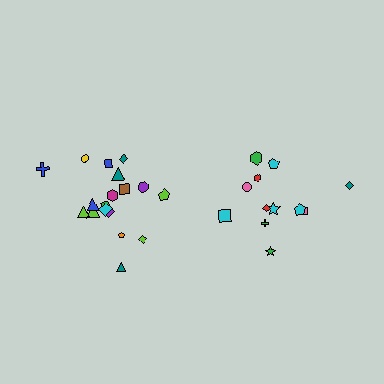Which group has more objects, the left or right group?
The left group.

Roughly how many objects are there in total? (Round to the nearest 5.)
Roughly 30 objects in total.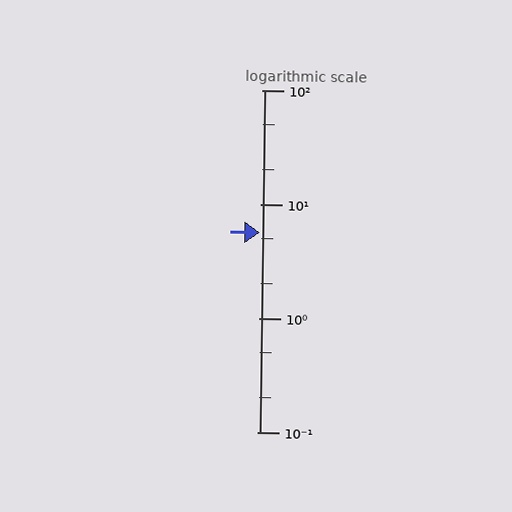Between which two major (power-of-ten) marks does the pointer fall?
The pointer is between 1 and 10.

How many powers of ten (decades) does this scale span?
The scale spans 3 decades, from 0.1 to 100.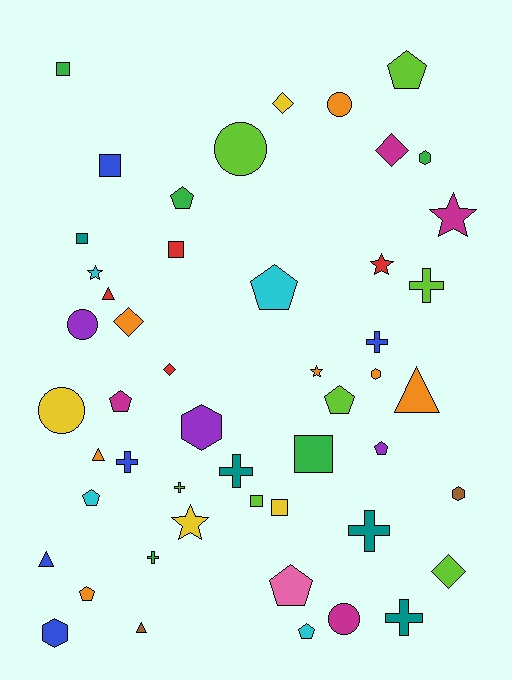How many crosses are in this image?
There are 8 crosses.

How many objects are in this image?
There are 50 objects.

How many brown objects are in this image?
There are 2 brown objects.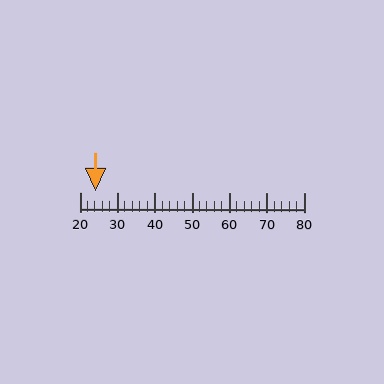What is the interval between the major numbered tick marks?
The major tick marks are spaced 10 units apart.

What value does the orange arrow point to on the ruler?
The orange arrow points to approximately 24.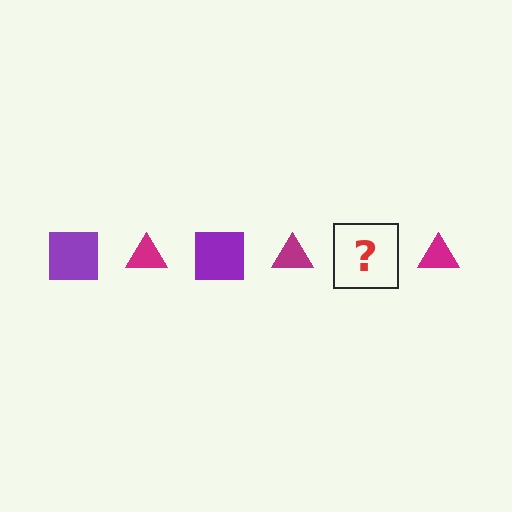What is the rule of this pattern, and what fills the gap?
The rule is that the pattern alternates between purple square and magenta triangle. The gap should be filled with a purple square.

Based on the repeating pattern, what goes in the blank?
The blank should be a purple square.